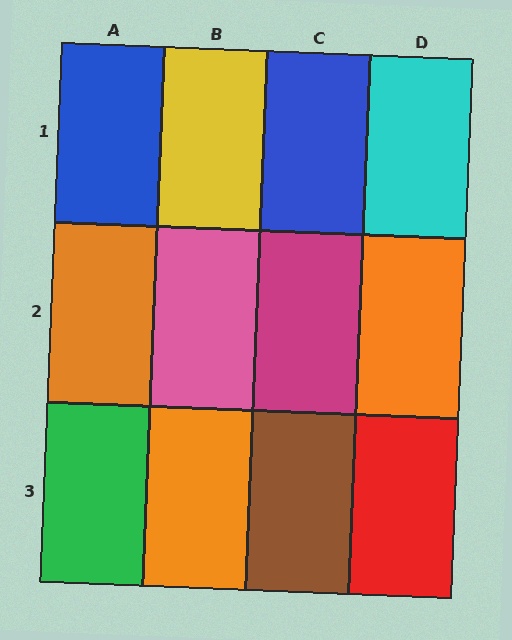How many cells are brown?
1 cell is brown.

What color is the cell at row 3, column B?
Orange.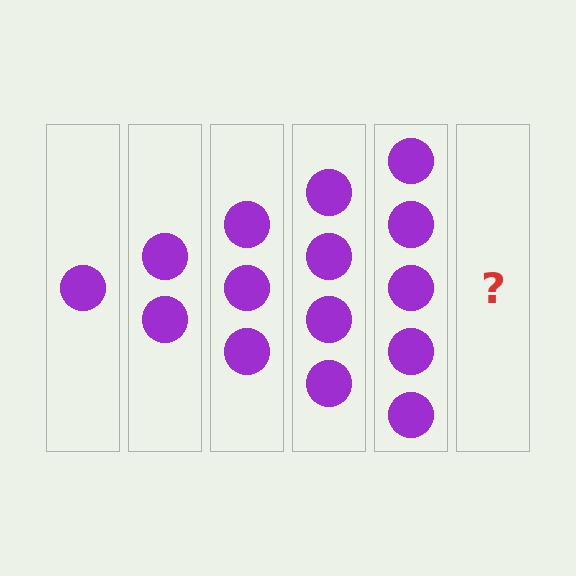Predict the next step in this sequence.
The next step is 6 circles.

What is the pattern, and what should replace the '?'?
The pattern is that each step adds one more circle. The '?' should be 6 circles.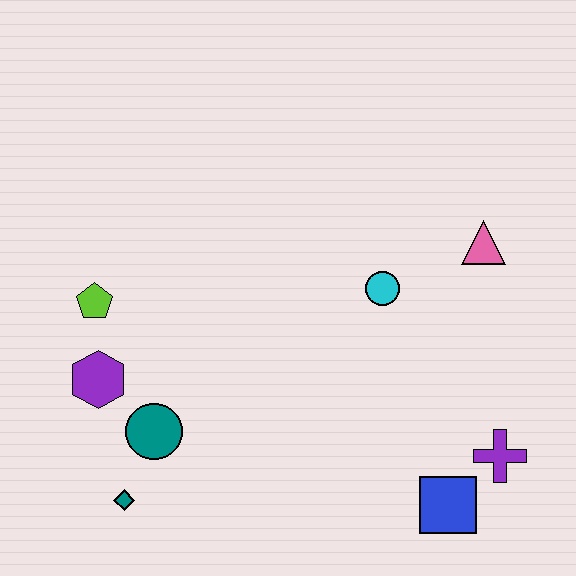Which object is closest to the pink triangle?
The cyan circle is closest to the pink triangle.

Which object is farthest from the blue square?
The lime pentagon is farthest from the blue square.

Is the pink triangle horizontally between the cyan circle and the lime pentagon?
No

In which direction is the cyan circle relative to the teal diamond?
The cyan circle is to the right of the teal diamond.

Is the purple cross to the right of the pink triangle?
Yes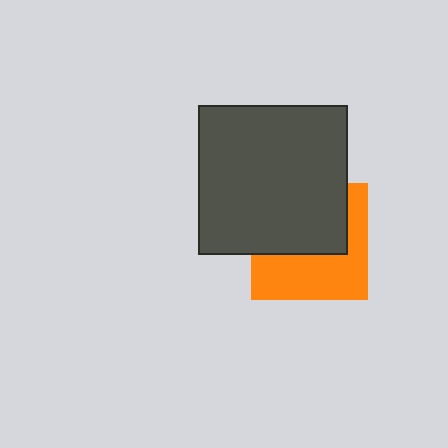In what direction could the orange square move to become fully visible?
The orange square could move down. That would shift it out from behind the dark gray square entirely.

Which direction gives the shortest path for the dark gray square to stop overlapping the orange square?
Moving up gives the shortest separation.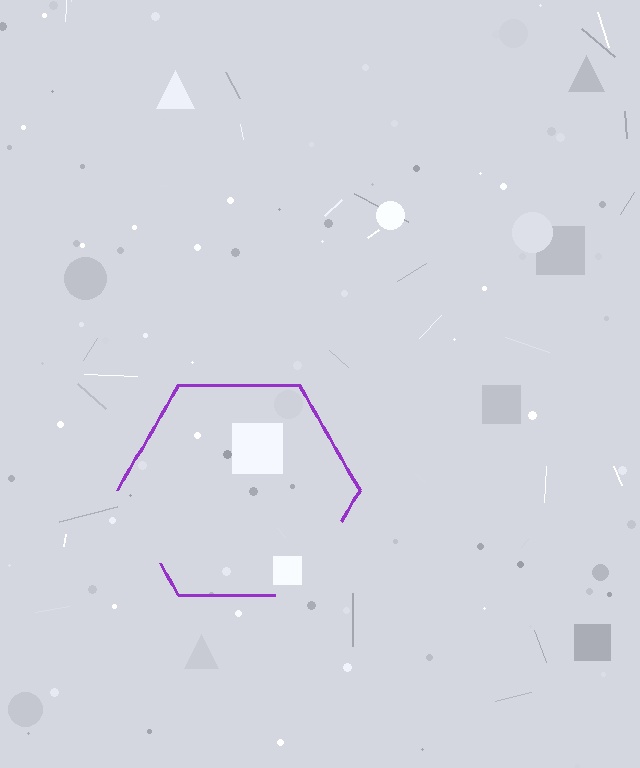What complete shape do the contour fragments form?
The contour fragments form a hexagon.